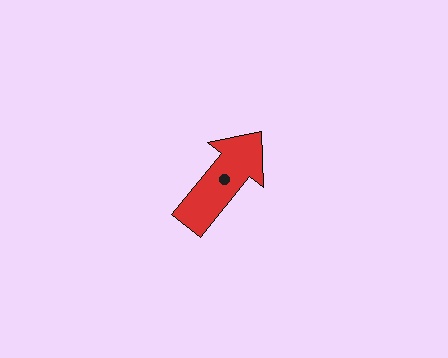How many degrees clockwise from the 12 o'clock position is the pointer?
Approximately 39 degrees.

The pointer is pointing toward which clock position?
Roughly 1 o'clock.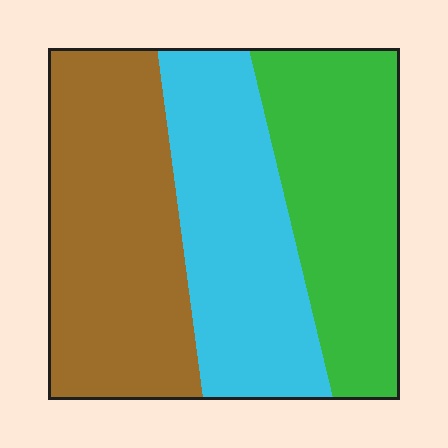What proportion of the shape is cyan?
Cyan takes up about one third (1/3) of the shape.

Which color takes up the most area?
Brown, at roughly 40%.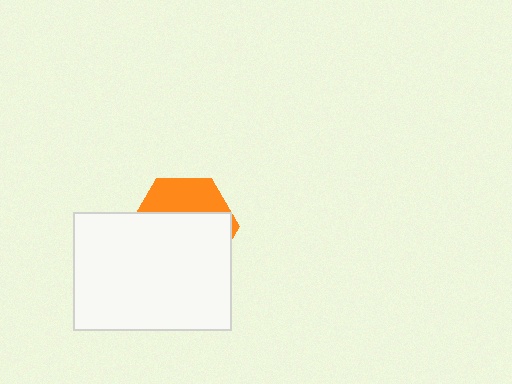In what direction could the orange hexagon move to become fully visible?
The orange hexagon could move up. That would shift it out from behind the white rectangle entirely.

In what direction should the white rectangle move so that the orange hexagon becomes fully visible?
The white rectangle should move down. That is the shortest direction to clear the overlap and leave the orange hexagon fully visible.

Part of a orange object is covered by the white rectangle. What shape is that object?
It is a hexagon.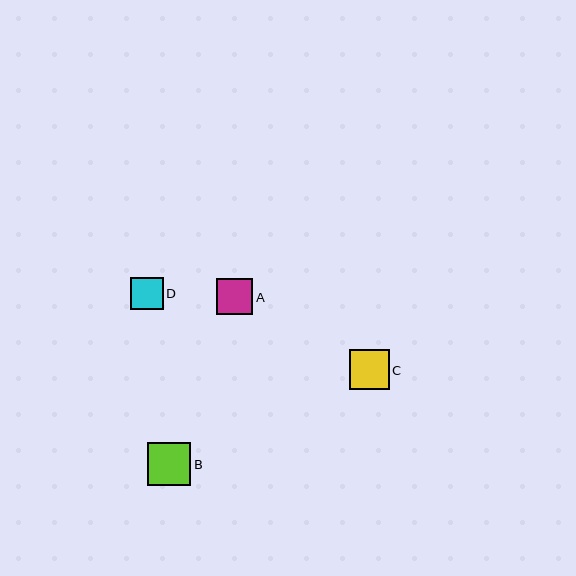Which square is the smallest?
Square D is the smallest with a size of approximately 32 pixels.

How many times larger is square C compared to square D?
Square C is approximately 1.2 times the size of square D.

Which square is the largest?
Square B is the largest with a size of approximately 43 pixels.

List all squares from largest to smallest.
From largest to smallest: B, C, A, D.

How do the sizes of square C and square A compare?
Square C and square A are approximately the same size.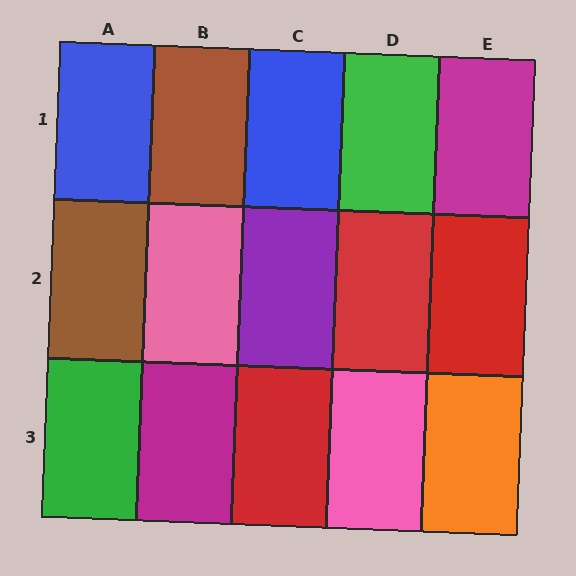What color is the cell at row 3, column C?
Red.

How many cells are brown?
2 cells are brown.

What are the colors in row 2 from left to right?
Brown, pink, purple, red, red.